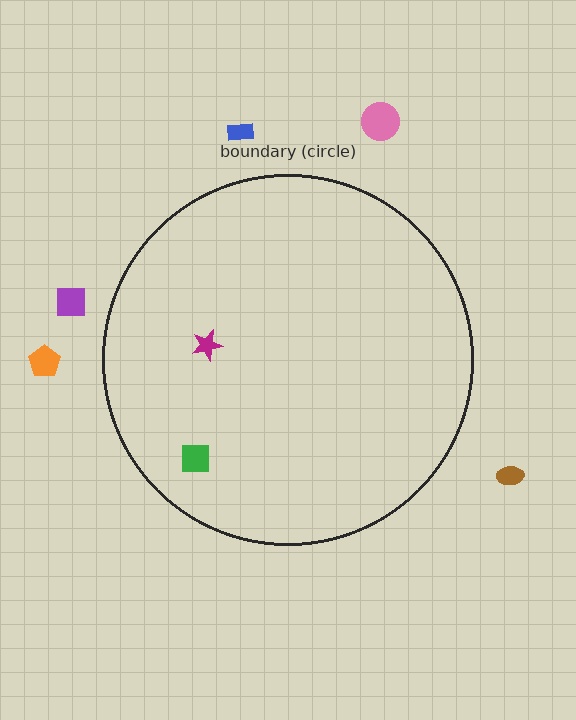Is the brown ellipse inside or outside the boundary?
Outside.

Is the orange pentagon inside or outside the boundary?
Outside.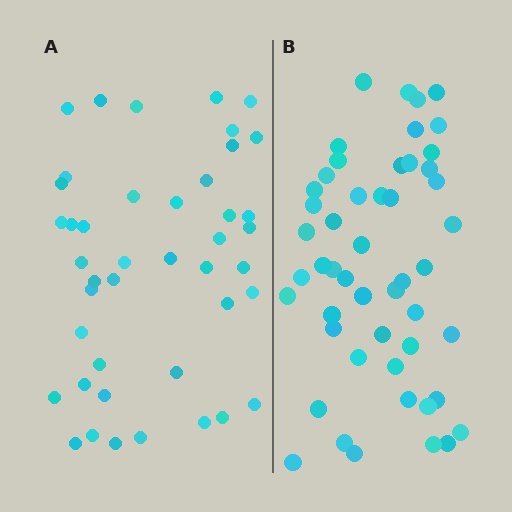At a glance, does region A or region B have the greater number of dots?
Region B (the right region) has more dots.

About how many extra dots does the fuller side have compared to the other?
Region B has roughly 8 or so more dots than region A.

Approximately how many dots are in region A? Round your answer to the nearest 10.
About 40 dots. (The exact count is 43, which rounds to 40.)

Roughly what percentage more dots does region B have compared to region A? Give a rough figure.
About 15% more.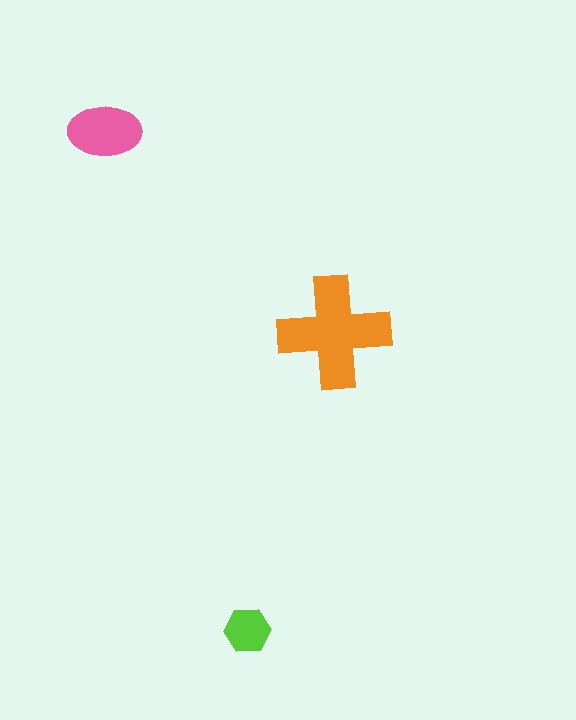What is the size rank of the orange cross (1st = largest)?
1st.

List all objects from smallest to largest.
The lime hexagon, the pink ellipse, the orange cross.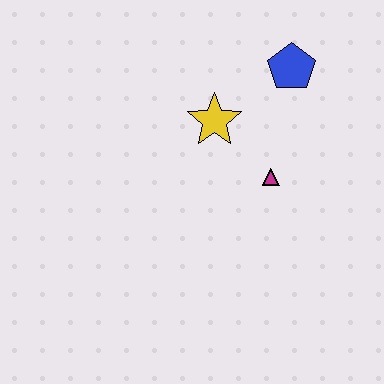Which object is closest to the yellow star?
The magenta triangle is closest to the yellow star.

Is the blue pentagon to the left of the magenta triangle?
No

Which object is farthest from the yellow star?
The blue pentagon is farthest from the yellow star.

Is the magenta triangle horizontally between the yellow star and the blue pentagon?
Yes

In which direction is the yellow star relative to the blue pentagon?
The yellow star is to the left of the blue pentagon.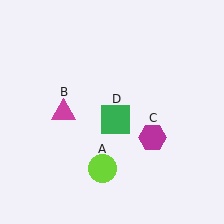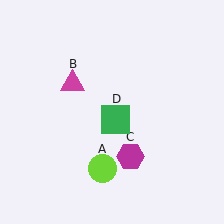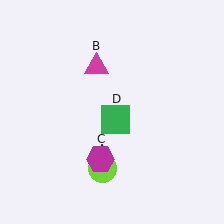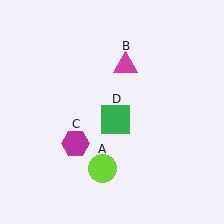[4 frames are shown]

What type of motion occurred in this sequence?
The magenta triangle (object B), magenta hexagon (object C) rotated clockwise around the center of the scene.